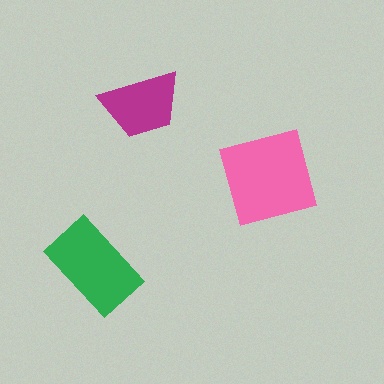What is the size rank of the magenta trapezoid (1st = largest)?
3rd.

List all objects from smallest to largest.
The magenta trapezoid, the green rectangle, the pink diamond.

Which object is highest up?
The magenta trapezoid is topmost.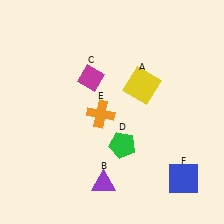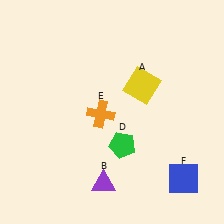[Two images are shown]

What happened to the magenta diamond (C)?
The magenta diamond (C) was removed in Image 2. It was in the top-left area of Image 1.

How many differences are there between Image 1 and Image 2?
There is 1 difference between the two images.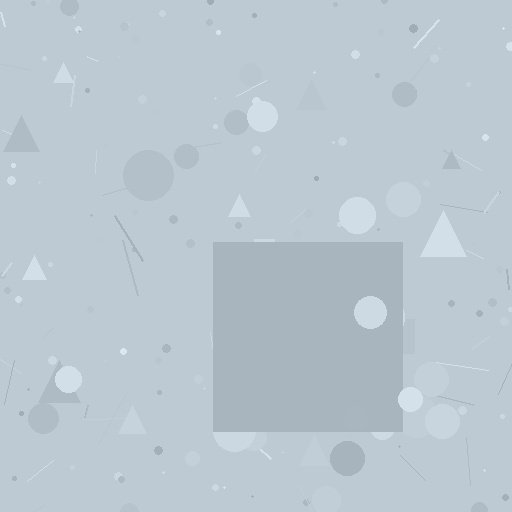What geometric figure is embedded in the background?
A square is embedded in the background.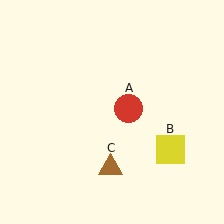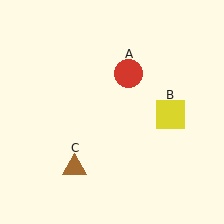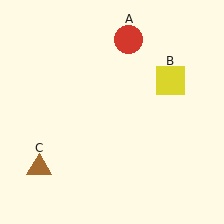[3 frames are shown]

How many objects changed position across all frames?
3 objects changed position: red circle (object A), yellow square (object B), brown triangle (object C).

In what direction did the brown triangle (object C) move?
The brown triangle (object C) moved left.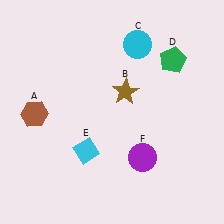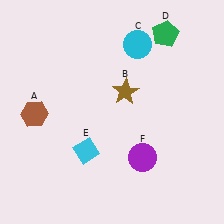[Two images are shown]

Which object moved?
The green pentagon (D) moved up.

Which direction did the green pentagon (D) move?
The green pentagon (D) moved up.